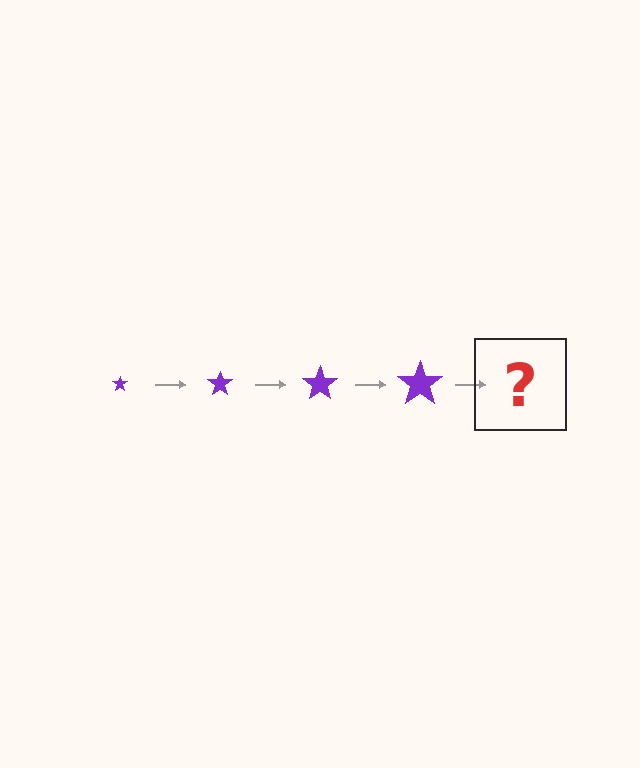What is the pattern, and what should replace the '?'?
The pattern is that the star gets progressively larger each step. The '?' should be a purple star, larger than the previous one.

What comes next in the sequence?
The next element should be a purple star, larger than the previous one.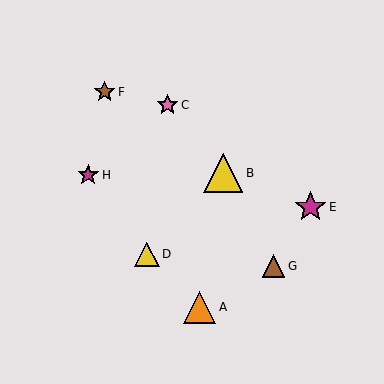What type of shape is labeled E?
Shape E is a magenta star.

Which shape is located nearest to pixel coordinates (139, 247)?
The yellow triangle (labeled D) at (147, 254) is nearest to that location.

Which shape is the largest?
The yellow triangle (labeled B) is the largest.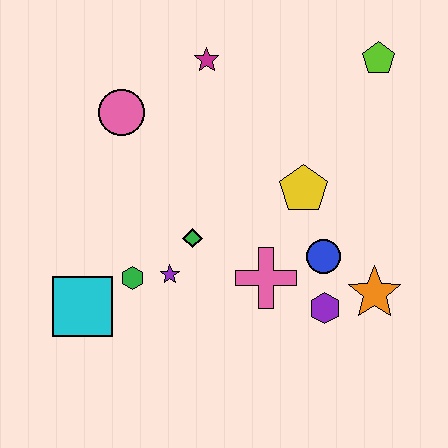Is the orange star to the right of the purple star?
Yes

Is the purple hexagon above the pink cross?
No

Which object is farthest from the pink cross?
The lime pentagon is farthest from the pink cross.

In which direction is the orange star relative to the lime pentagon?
The orange star is below the lime pentagon.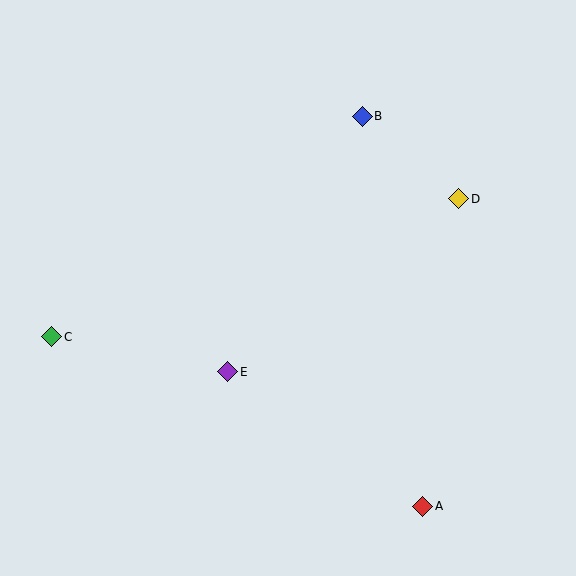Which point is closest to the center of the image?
Point E at (228, 372) is closest to the center.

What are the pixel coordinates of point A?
Point A is at (423, 506).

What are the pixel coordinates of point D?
Point D is at (459, 199).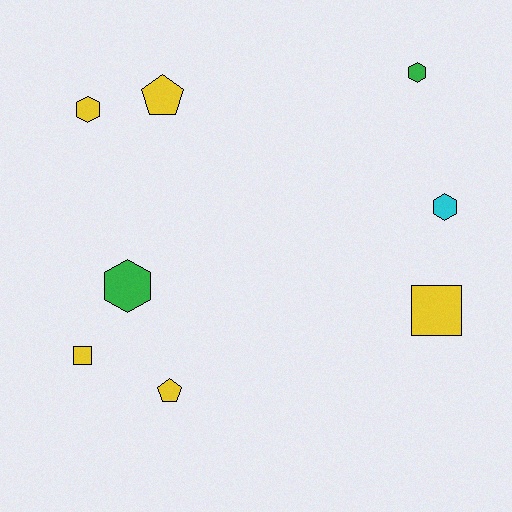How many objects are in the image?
There are 8 objects.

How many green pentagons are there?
There are no green pentagons.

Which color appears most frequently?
Yellow, with 5 objects.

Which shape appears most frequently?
Hexagon, with 4 objects.